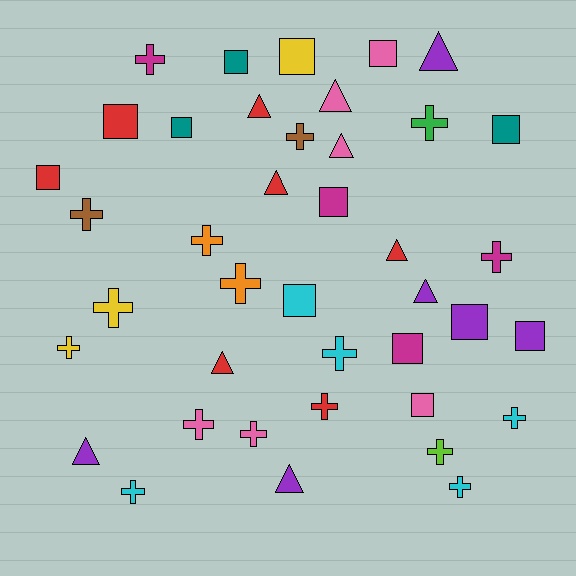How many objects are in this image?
There are 40 objects.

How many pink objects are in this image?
There are 6 pink objects.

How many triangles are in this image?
There are 10 triangles.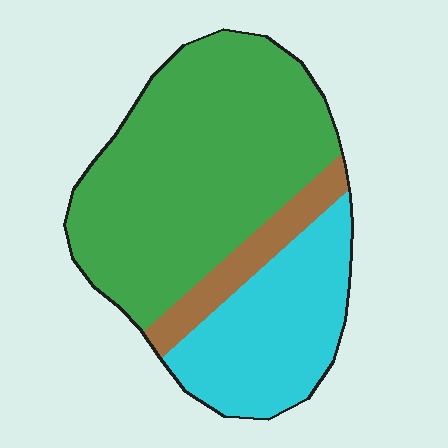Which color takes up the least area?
Brown, at roughly 10%.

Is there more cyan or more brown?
Cyan.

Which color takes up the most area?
Green, at roughly 60%.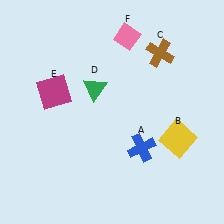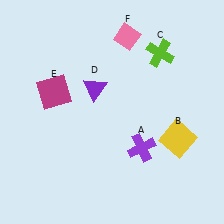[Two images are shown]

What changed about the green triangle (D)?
In Image 1, D is green. In Image 2, it changed to purple.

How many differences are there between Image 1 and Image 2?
There are 3 differences between the two images.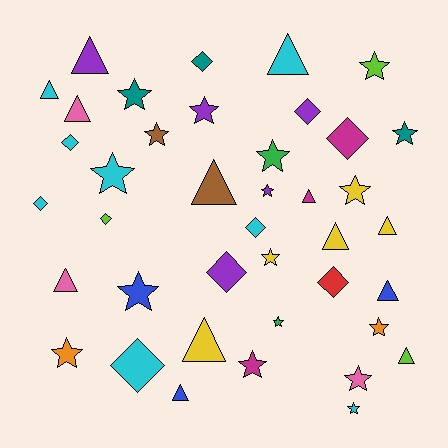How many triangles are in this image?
There are 13 triangles.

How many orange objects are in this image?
There are 2 orange objects.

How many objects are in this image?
There are 40 objects.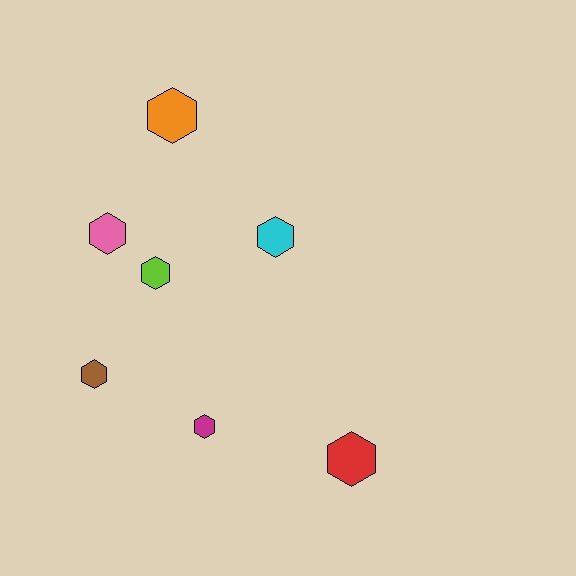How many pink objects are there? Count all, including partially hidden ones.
There is 1 pink object.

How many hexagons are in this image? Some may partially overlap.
There are 7 hexagons.